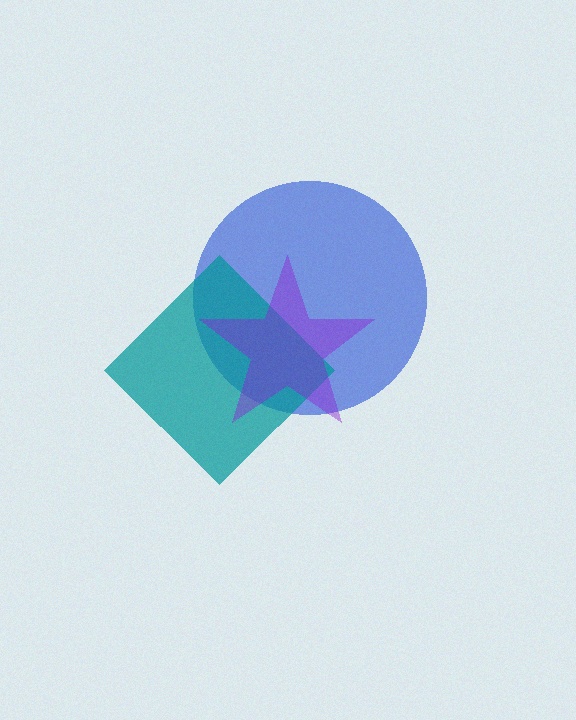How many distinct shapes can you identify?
There are 3 distinct shapes: a blue circle, a teal diamond, a purple star.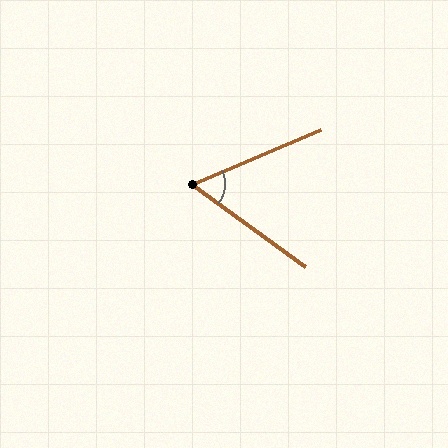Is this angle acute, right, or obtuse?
It is acute.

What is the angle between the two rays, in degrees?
Approximately 59 degrees.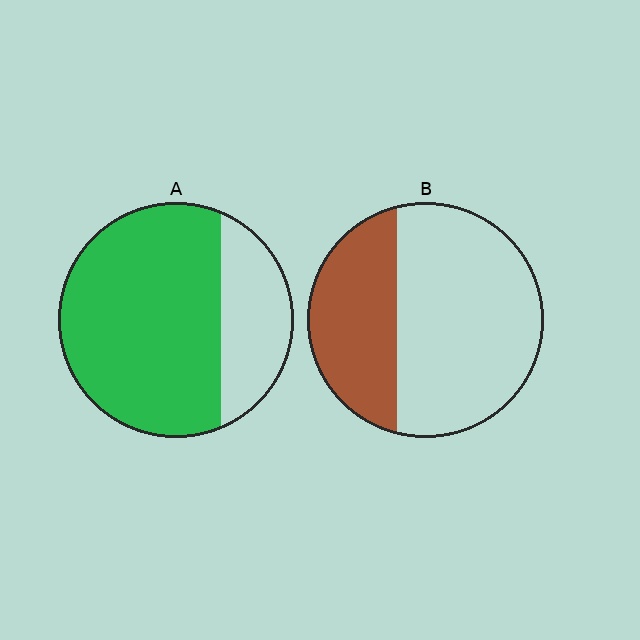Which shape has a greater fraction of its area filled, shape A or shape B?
Shape A.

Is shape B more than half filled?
No.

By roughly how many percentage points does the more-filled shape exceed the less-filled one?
By roughly 40 percentage points (A over B).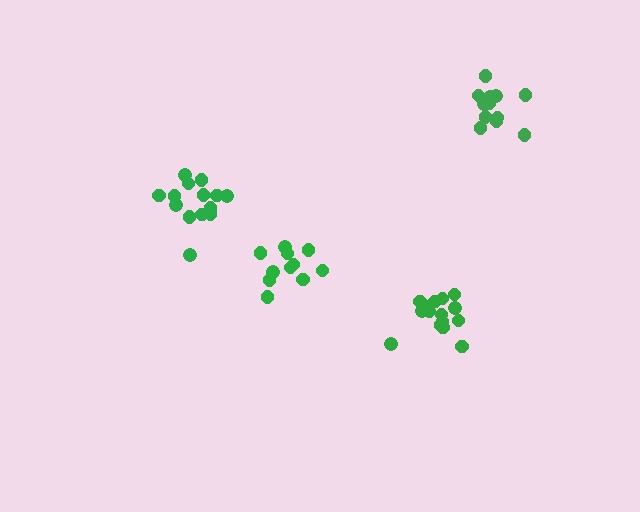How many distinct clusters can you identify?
There are 4 distinct clusters.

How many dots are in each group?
Group 1: 14 dots, Group 2: 11 dots, Group 3: 12 dots, Group 4: 15 dots (52 total).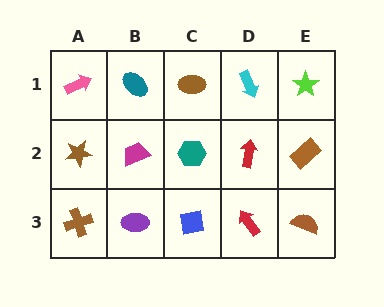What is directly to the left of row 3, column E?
A red arrow.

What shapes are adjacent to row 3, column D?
A red arrow (row 2, column D), a blue square (row 3, column C), a brown semicircle (row 3, column E).